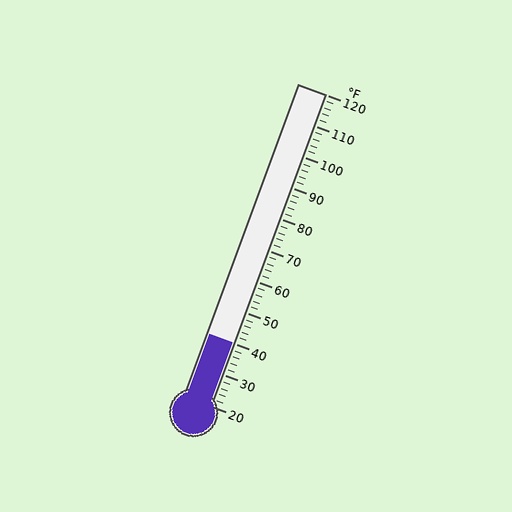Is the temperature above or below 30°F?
The temperature is above 30°F.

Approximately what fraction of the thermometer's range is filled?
The thermometer is filled to approximately 20% of its range.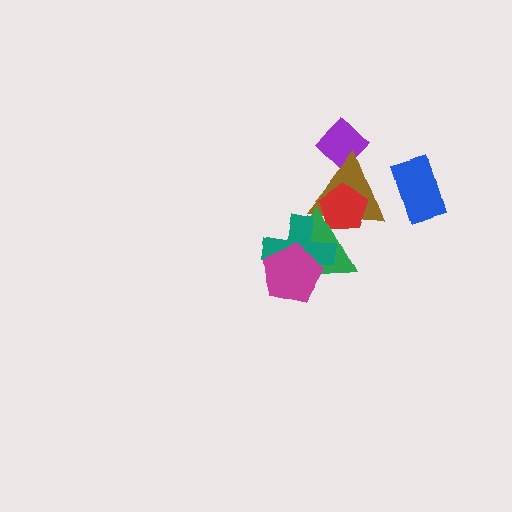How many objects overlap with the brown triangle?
3 objects overlap with the brown triangle.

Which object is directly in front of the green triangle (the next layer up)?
The teal cross is directly in front of the green triangle.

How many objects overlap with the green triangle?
4 objects overlap with the green triangle.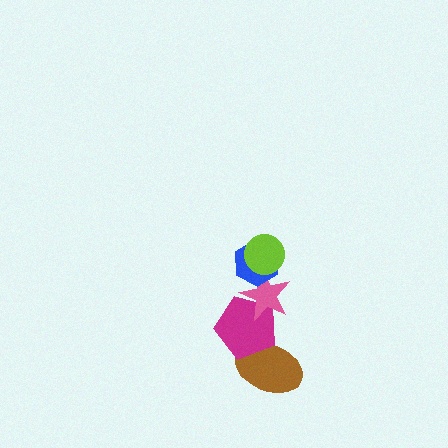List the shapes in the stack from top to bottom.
From top to bottom: the lime circle, the blue hexagon, the pink star, the magenta pentagon, the brown ellipse.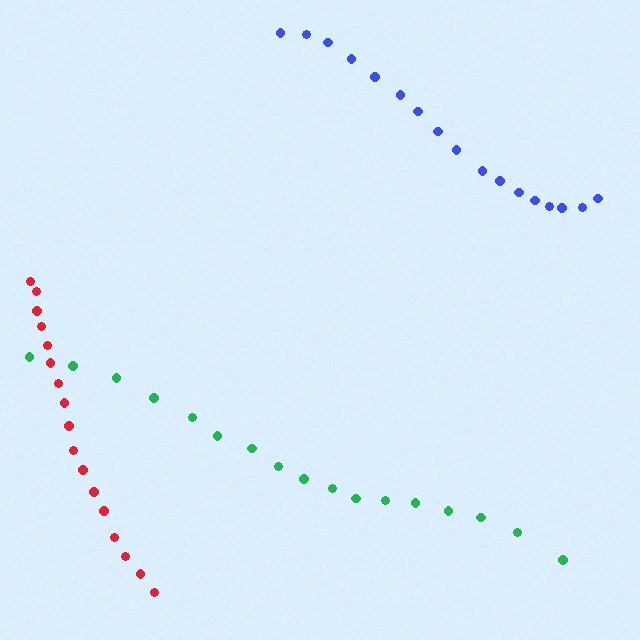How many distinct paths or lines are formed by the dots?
There are 3 distinct paths.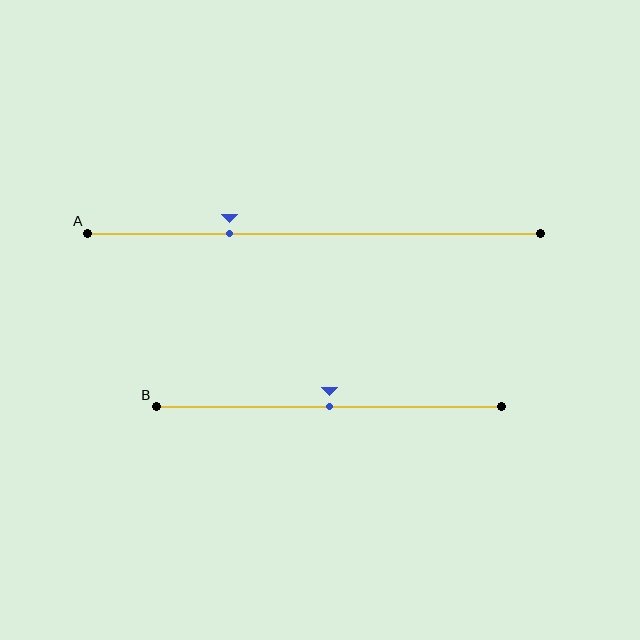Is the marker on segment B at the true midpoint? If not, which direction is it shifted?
Yes, the marker on segment B is at the true midpoint.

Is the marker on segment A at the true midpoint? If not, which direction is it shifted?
No, the marker on segment A is shifted to the left by about 19% of the segment length.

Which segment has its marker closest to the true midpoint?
Segment B has its marker closest to the true midpoint.